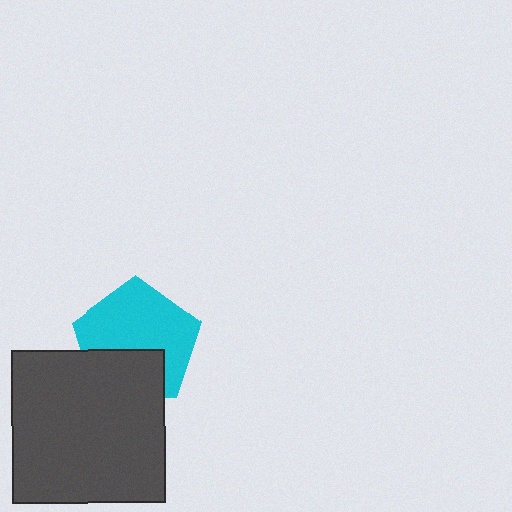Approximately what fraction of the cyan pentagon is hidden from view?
Roughly 34% of the cyan pentagon is hidden behind the dark gray square.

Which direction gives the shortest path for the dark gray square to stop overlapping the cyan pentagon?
Moving down gives the shortest separation.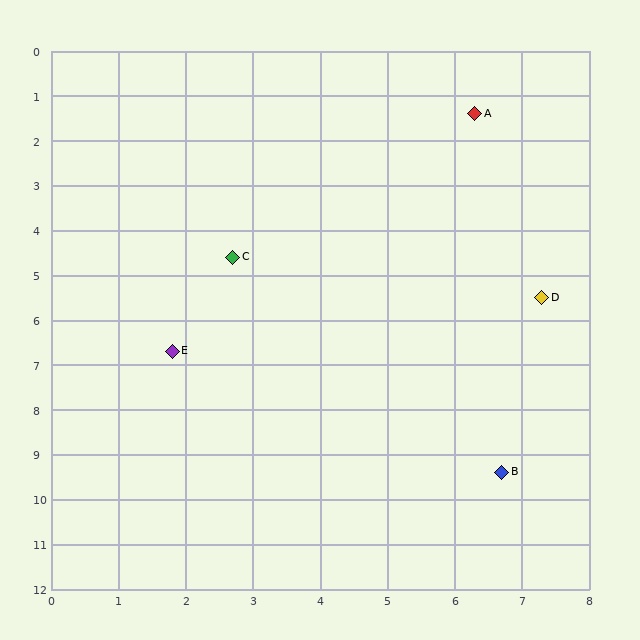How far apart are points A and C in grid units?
Points A and C are about 4.8 grid units apart.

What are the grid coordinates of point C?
Point C is at approximately (2.7, 4.6).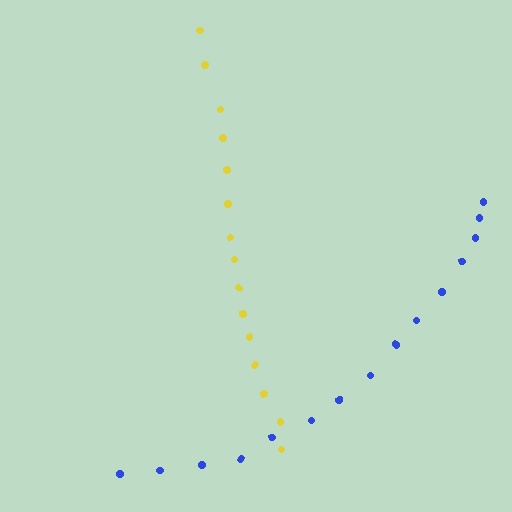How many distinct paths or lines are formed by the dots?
There are 2 distinct paths.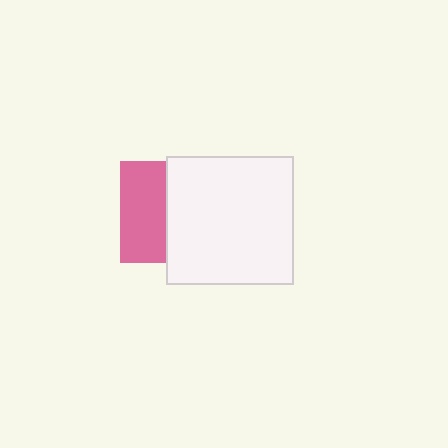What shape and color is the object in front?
The object in front is a white square.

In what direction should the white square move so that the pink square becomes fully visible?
The white square should move right. That is the shortest direction to clear the overlap and leave the pink square fully visible.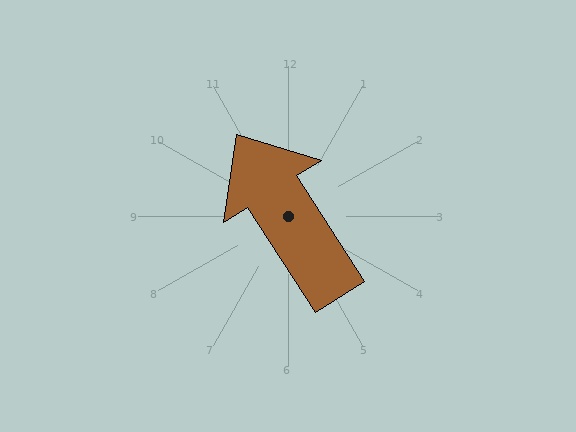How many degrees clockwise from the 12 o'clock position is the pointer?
Approximately 327 degrees.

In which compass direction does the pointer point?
Northwest.